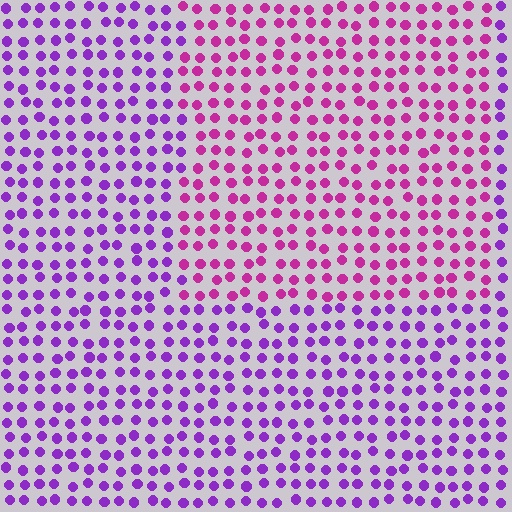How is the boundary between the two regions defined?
The boundary is defined purely by a slight shift in hue (about 36 degrees). Spacing, size, and orientation are identical on both sides.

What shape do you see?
I see a rectangle.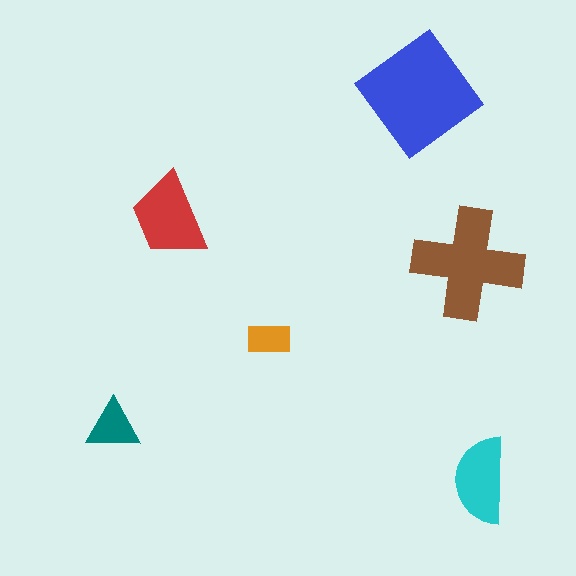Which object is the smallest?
The orange rectangle.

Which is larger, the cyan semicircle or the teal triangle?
The cyan semicircle.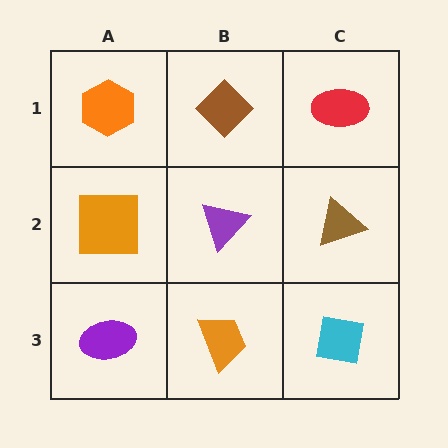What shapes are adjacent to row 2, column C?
A red ellipse (row 1, column C), a cyan square (row 3, column C), a purple triangle (row 2, column B).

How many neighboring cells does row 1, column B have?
3.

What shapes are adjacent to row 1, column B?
A purple triangle (row 2, column B), an orange hexagon (row 1, column A), a red ellipse (row 1, column C).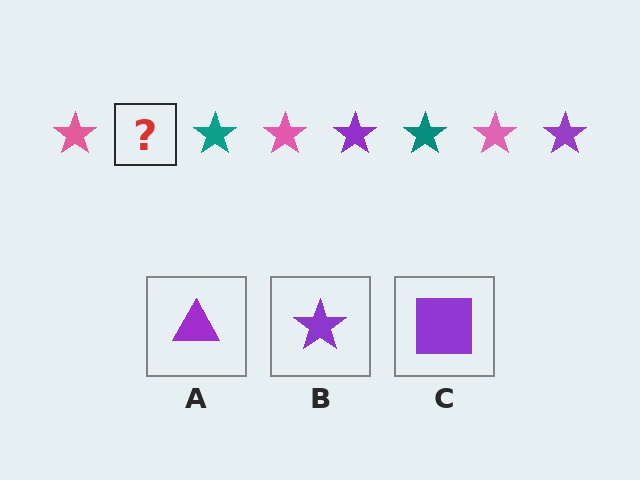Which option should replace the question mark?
Option B.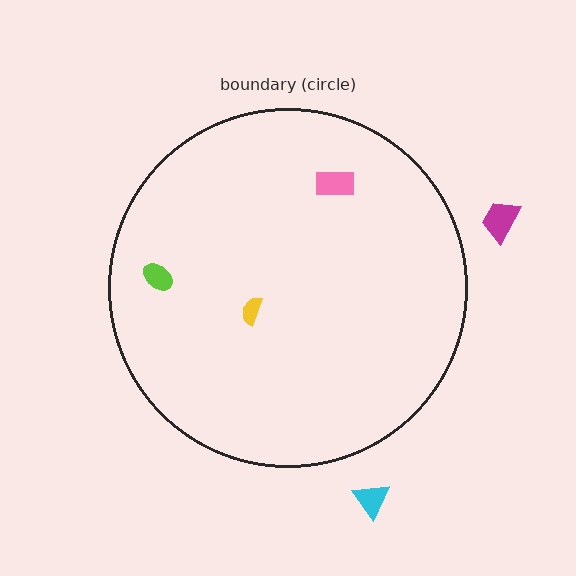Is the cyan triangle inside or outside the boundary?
Outside.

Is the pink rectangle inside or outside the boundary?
Inside.